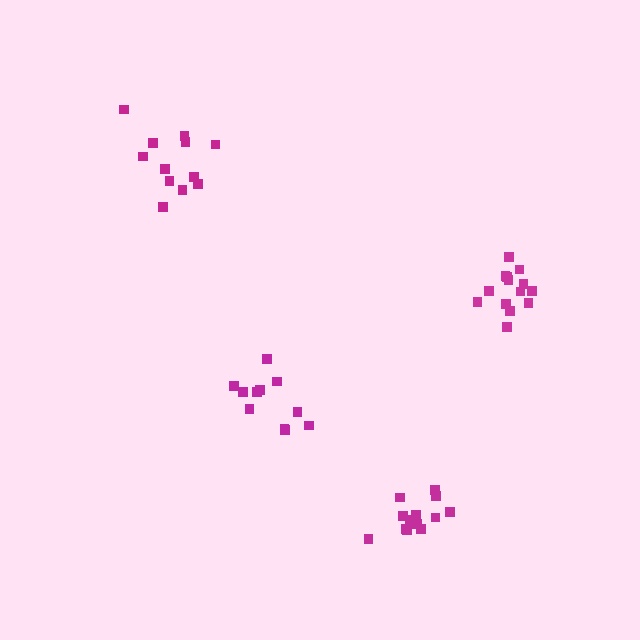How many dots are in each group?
Group 1: 11 dots, Group 2: 14 dots, Group 3: 12 dots, Group 4: 13 dots (50 total).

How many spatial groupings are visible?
There are 4 spatial groupings.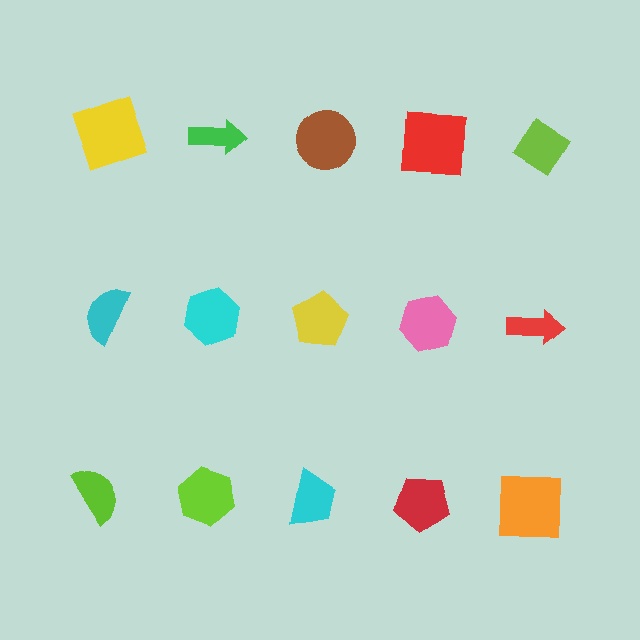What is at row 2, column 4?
A pink hexagon.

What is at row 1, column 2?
A green arrow.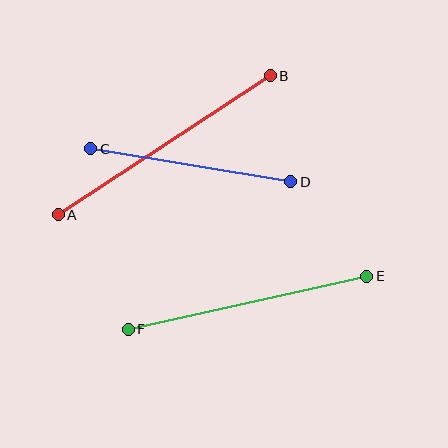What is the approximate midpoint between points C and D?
The midpoint is at approximately (191, 165) pixels.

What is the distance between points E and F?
The distance is approximately 244 pixels.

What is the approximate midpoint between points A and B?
The midpoint is at approximately (164, 145) pixels.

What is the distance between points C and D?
The distance is approximately 203 pixels.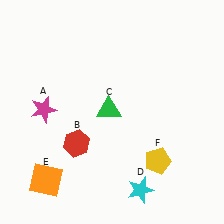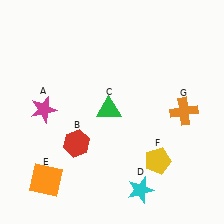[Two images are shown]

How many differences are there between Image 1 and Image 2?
There is 1 difference between the two images.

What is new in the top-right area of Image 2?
An orange cross (G) was added in the top-right area of Image 2.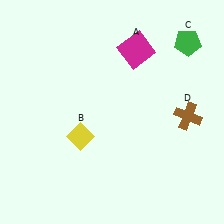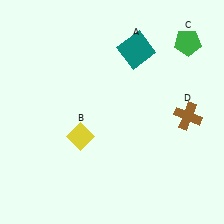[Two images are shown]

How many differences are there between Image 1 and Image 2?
There is 1 difference between the two images.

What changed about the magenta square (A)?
In Image 1, A is magenta. In Image 2, it changed to teal.